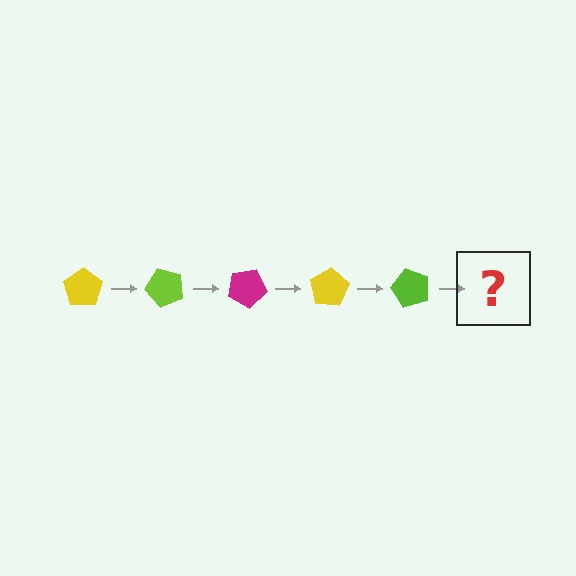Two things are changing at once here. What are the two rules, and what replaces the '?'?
The two rules are that it rotates 50 degrees each step and the color cycles through yellow, lime, and magenta. The '?' should be a magenta pentagon, rotated 250 degrees from the start.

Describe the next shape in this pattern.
It should be a magenta pentagon, rotated 250 degrees from the start.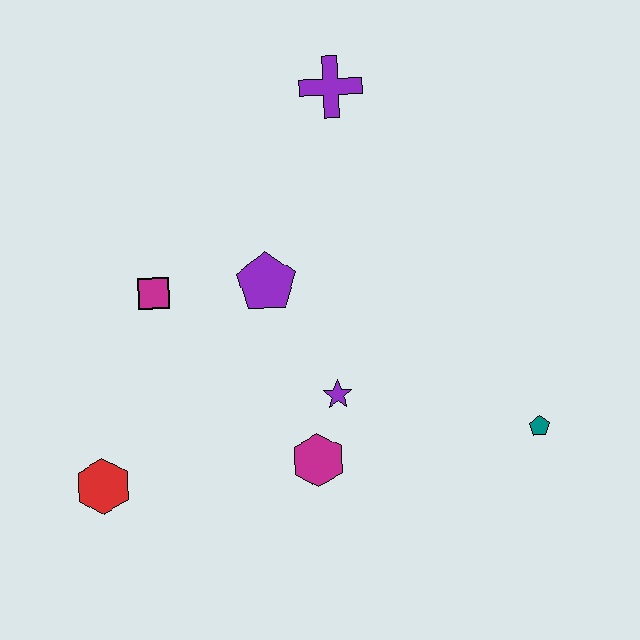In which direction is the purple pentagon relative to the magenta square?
The purple pentagon is to the right of the magenta square.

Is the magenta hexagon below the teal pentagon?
Yes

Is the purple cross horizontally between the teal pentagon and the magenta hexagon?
Yes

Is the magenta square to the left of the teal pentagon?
Yes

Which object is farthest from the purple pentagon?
The teal pentagon is farthest from the purple pentagon.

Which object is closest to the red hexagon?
The magenta square is closest to the red hexagon.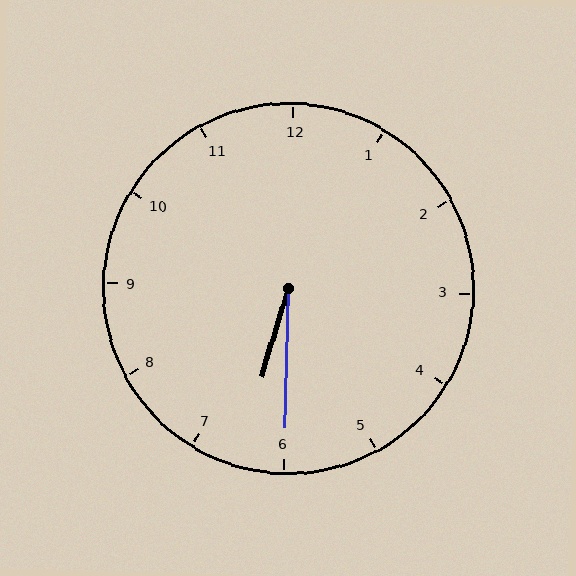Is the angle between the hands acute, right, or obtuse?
It is acute.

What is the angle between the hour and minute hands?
Approximately 15 degrees.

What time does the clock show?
6:30.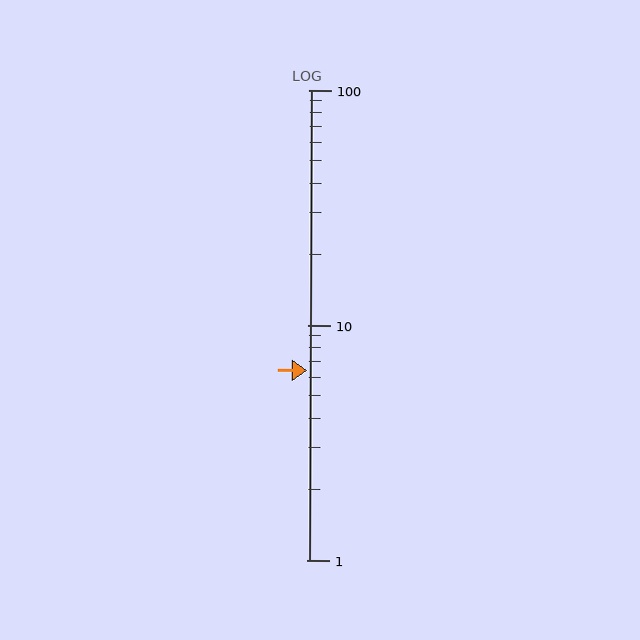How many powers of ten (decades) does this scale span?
The scale spans 2 decades, from 1 to 100.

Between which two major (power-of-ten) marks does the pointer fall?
The pointer is between 1 and 10.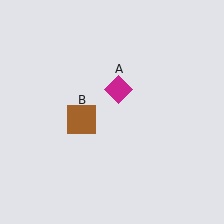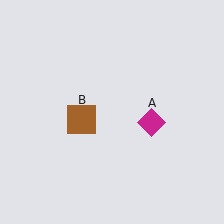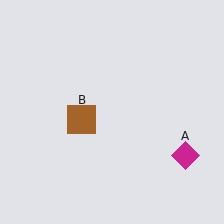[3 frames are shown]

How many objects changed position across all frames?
1 object changed position: magenta diamond (object A).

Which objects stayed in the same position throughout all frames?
Brown square (object B) remained stationary.